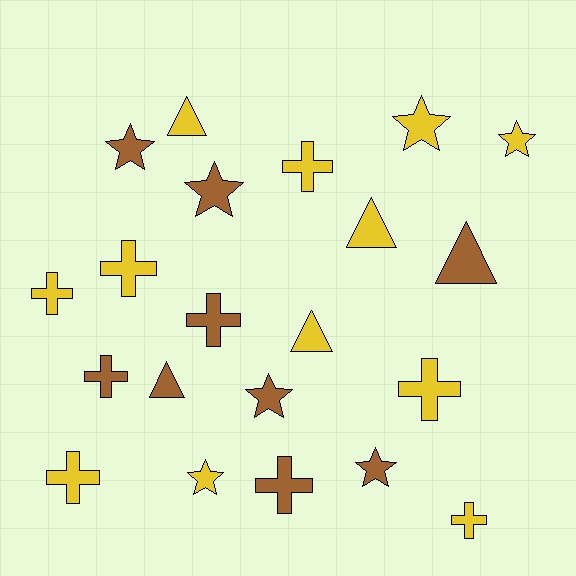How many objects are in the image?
There are 21 objects.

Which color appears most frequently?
Yellow, with 12 objects.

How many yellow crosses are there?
There are 6 yellow crosses.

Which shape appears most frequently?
Cross, with 9 objects.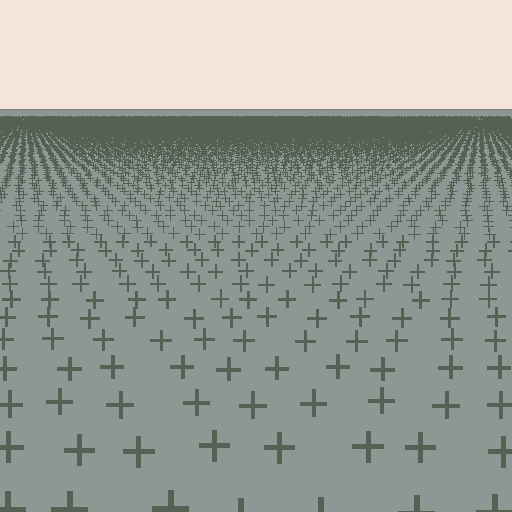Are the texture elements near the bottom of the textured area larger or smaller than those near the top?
Larger. Near the bottom, elements are closer to the viewer and appear at a bigger on-screen size.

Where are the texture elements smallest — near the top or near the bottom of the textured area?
Near the top.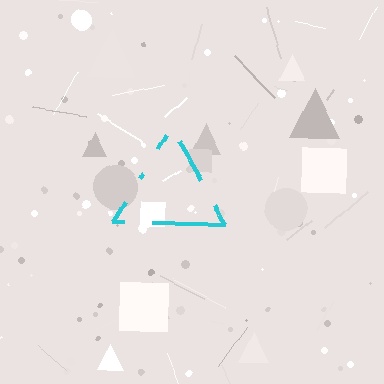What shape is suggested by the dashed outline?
The dashed outline suggests a triangle.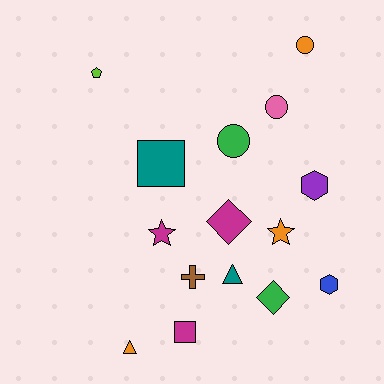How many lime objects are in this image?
There is 1 lime object.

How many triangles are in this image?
There are 2 triangles.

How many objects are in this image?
There are 15 objects.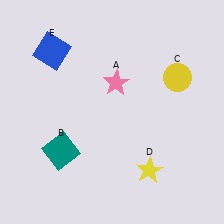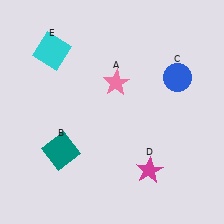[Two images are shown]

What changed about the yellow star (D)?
In Image 1, D is yellow. In Image 2, it changed to magenta.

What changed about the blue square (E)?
In Image 1, E is blue. In Image 2, it changed to cyan.